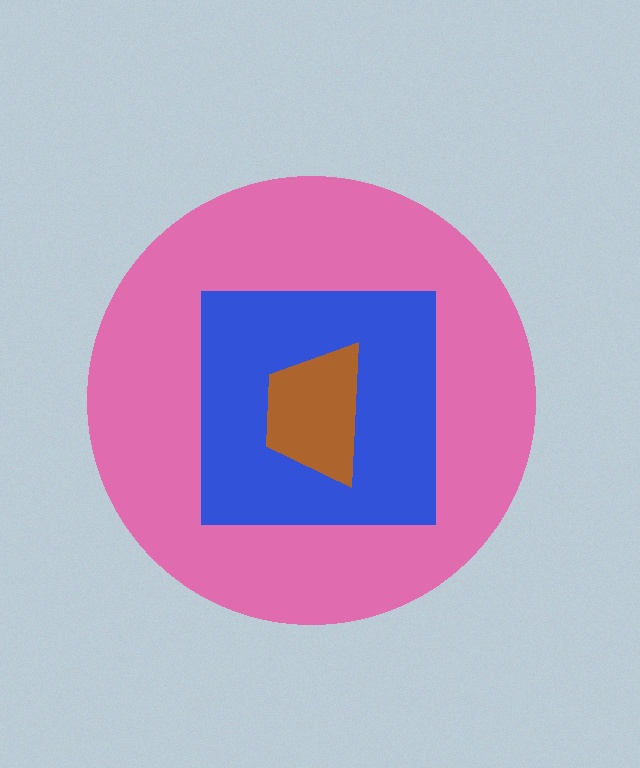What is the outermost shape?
The pink circle.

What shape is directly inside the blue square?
The brown trapezoid.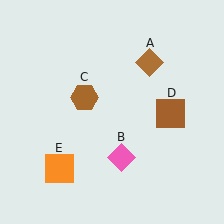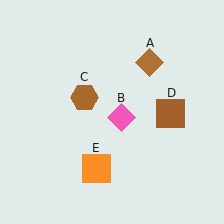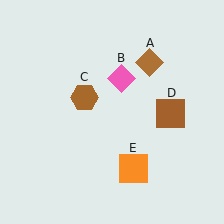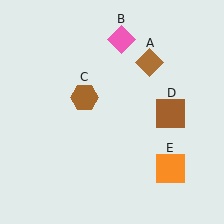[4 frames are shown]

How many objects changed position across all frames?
2 objects changed position: pink diamond (object B), orange square (object E).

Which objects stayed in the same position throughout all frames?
Brown diamond (object A) and brown hexagon (object C) and brown square (object D) remained stationary.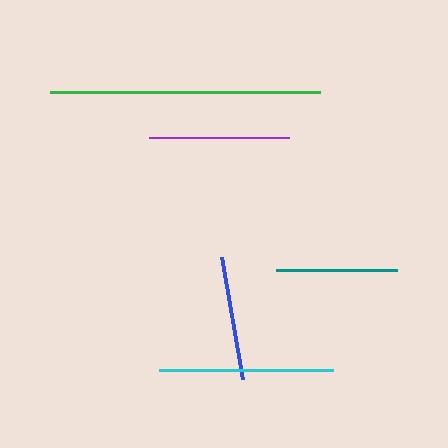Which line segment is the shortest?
The teal line is the shortest at approximately 121 pixels.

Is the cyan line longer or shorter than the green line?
The green line is longer than the cyan line.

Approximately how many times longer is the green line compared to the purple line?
The green line is approximately 1.9 times the length of the purple line.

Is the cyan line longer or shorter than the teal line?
The cyan line is longer than the teal line.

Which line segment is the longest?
The green line is the longest at approximately 270 pixels.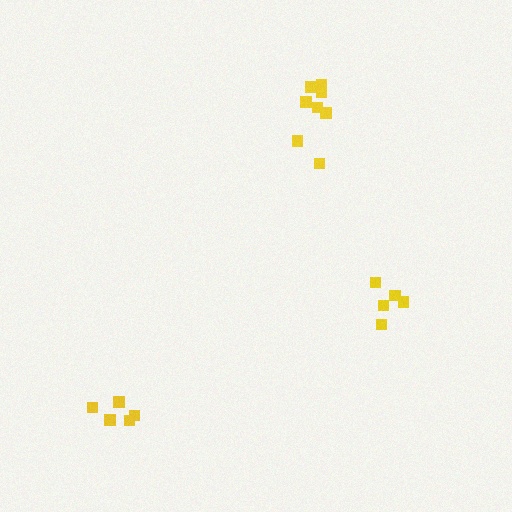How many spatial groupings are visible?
There are 3 spatial groupings.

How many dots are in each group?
Group 1: 5 dots, Group 2: 5 dots, Group 3: 8 dots (18 total).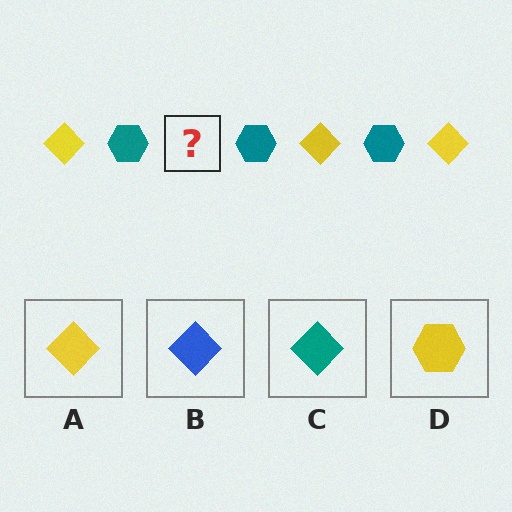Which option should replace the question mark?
Option A.